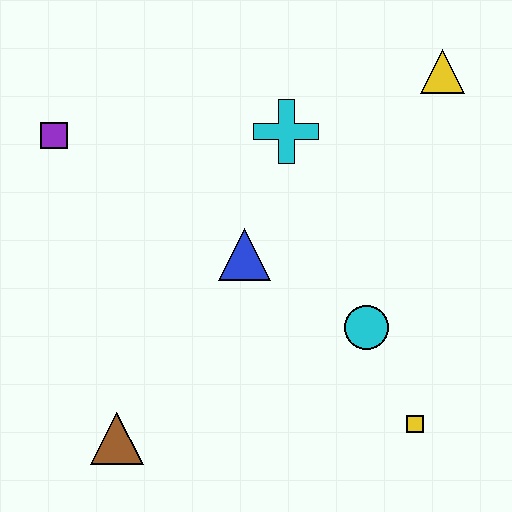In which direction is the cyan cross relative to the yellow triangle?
The cyan cross is to the left of the yellow triangle.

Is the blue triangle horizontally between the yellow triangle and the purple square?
Yes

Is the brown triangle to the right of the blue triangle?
No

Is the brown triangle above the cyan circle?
No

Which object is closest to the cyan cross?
The blue triangle is closest to the cyan cross.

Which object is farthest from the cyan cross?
The brown triangle is farthest from the cyan cross.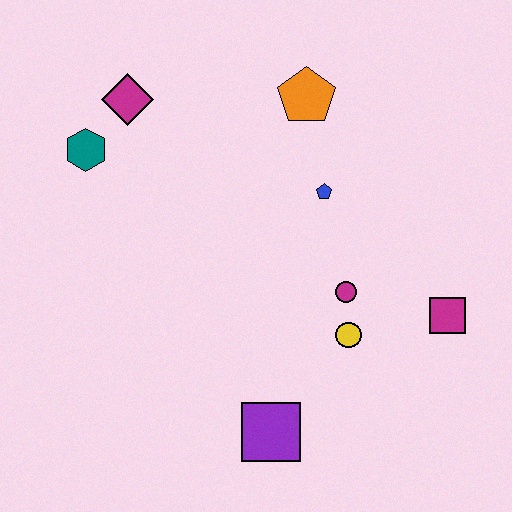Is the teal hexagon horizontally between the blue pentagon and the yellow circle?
No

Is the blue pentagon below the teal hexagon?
Yes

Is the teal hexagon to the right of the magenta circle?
No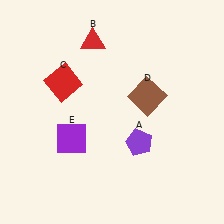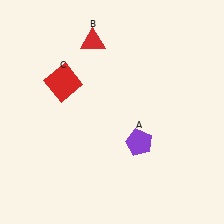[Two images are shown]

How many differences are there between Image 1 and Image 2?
There are 2 differences between the two images.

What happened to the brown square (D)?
The brown square (D) was removed in Image 2. It was in the top-right area of Image 1.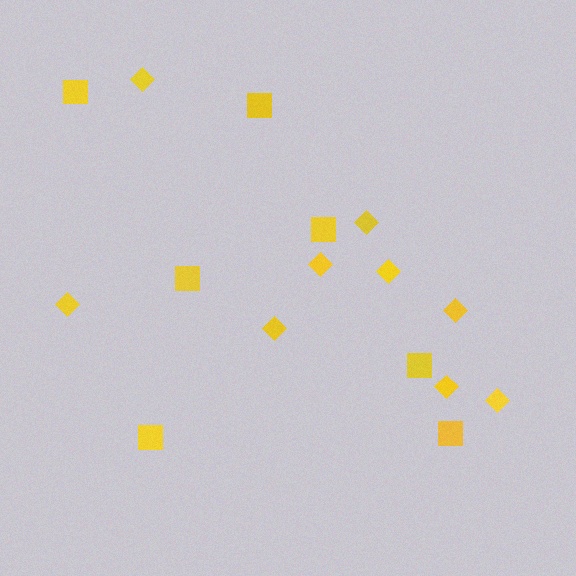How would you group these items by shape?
There are 2 groups: one group of diamonds (9) and one group of squares (7).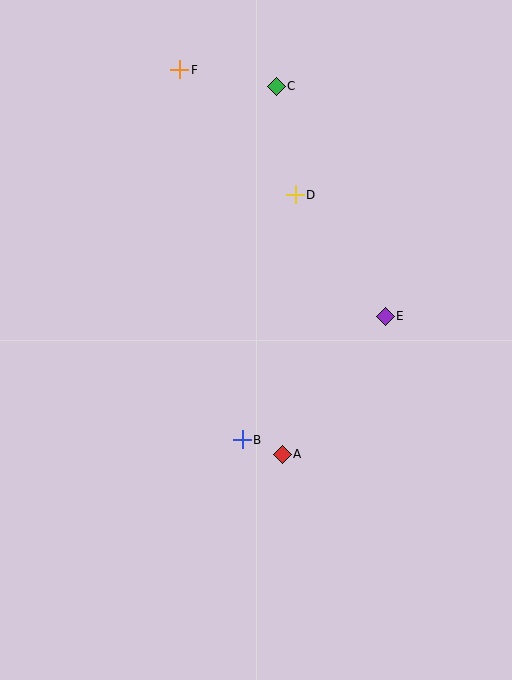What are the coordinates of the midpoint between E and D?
The midpoint between E and D is at (340, 255).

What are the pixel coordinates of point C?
Point C is at (276, 86).